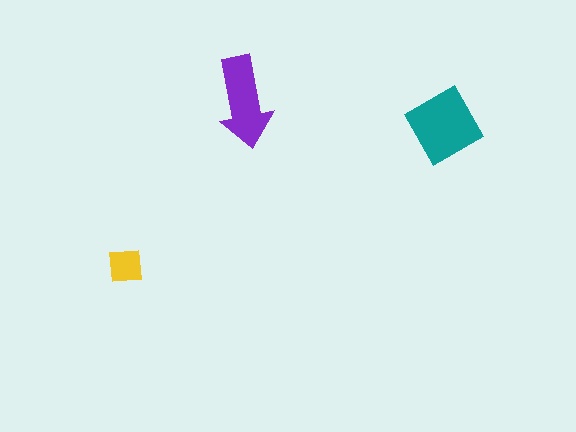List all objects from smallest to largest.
The yellow square, the purple arrow, the teal square.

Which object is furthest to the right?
The teal square is rightmost.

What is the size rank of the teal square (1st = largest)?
1st.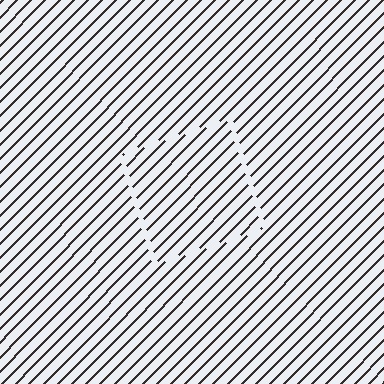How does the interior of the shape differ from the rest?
The interior of the shape contains the same grating, shifted by half a period — the contour is defined by the phase discontinuity where line-ends from the inner and outer gratings abut.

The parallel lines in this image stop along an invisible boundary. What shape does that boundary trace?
An illusory square. The interior of the shape contains the same grating, shifted by half a period — the contour is defined by the phase discontinuity where line-ends from the inner and outer gratings abut.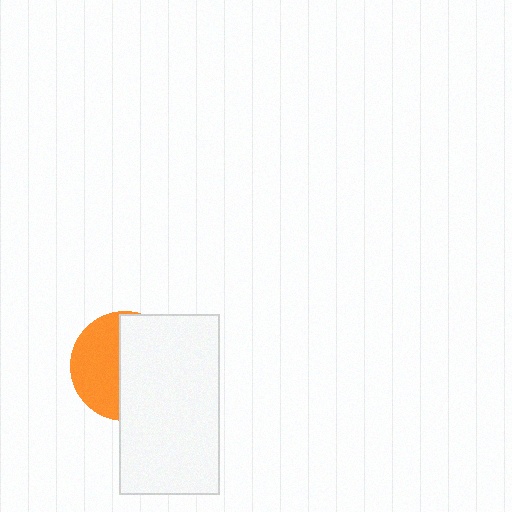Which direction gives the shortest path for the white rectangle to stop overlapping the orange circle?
Moving right gives the shortest separation.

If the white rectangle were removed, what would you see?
You would see the complete orange circle.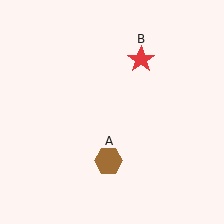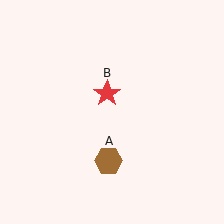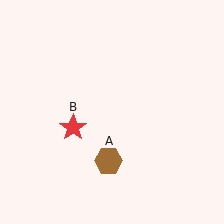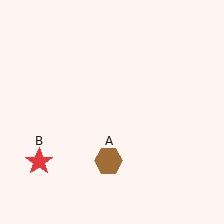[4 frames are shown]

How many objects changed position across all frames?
1 object changed position: red star (object B).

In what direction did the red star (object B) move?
The red star (object B) moved down and to the left.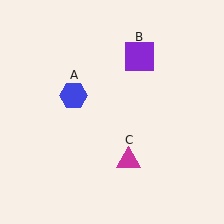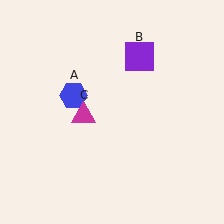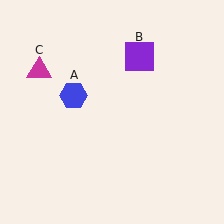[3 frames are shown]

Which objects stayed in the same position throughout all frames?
Blue hexagon (object A) and purple square (object B) remained stationary.